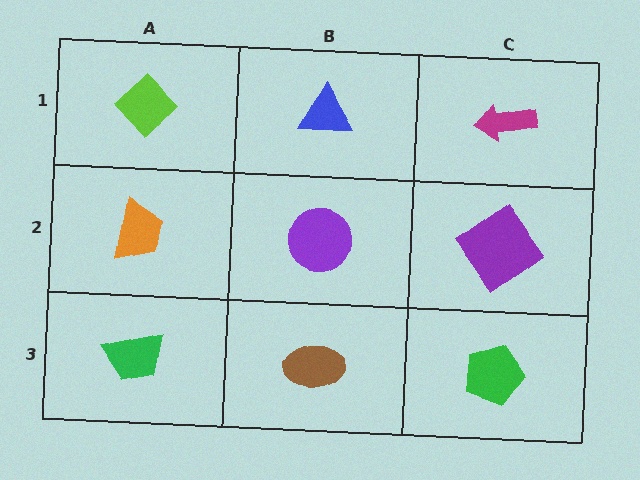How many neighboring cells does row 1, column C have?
2.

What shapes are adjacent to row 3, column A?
An orange trapezoid (row 2, column A), a brown ellipse (row 3, column B).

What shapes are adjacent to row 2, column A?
A lime diamond (row 1, column A), a green trapezoid (row 3, column A), a purple circle (row 2, column B).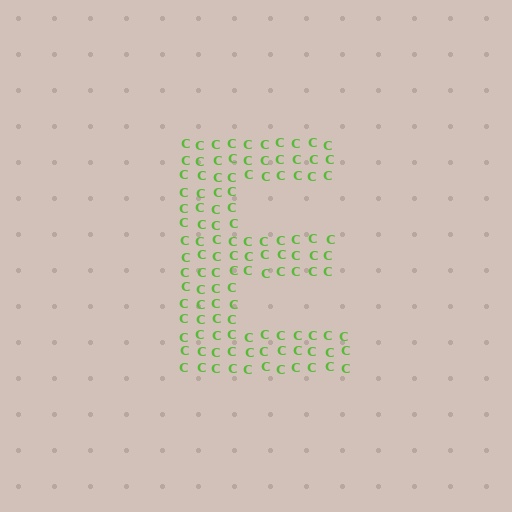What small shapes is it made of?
It is made of small letter C's.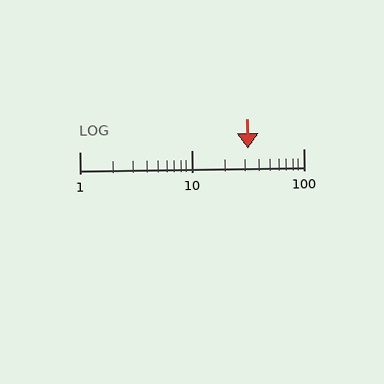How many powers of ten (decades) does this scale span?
The scale spans 2 decades, from 1 to 100.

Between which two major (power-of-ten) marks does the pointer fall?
The pointer is between 10 and 100.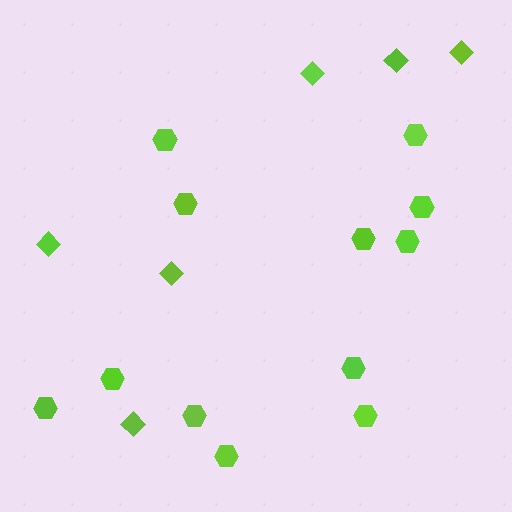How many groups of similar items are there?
There are 2 groups: one group of hexagons (12) and one group of diamonds (6).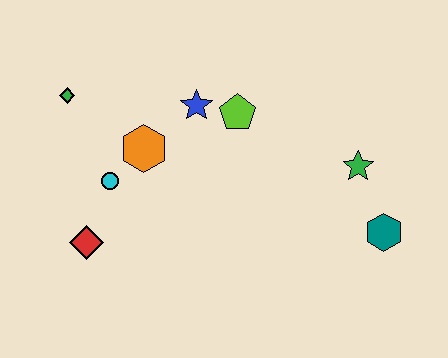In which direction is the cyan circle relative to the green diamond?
The cyan circle is below the green diamond.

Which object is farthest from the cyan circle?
The teal hexagon is farthest from the cyan circle.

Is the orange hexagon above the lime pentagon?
No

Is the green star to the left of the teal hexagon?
Yes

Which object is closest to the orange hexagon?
The cyan circle is closest to the orange hexagon.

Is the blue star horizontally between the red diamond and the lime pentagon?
Yes